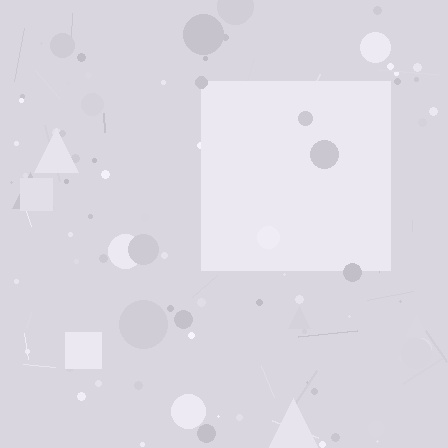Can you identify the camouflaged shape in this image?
The camouflaged shape is a square.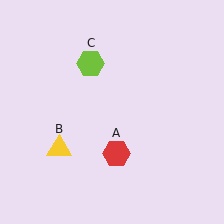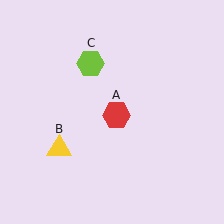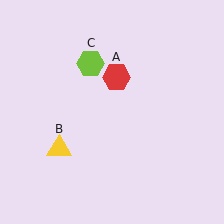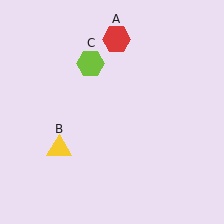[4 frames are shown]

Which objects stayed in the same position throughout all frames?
Yellow triangle (object B) and lime hexagon (object C) remained stationary.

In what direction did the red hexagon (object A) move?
The red hexagon (object A) moved up.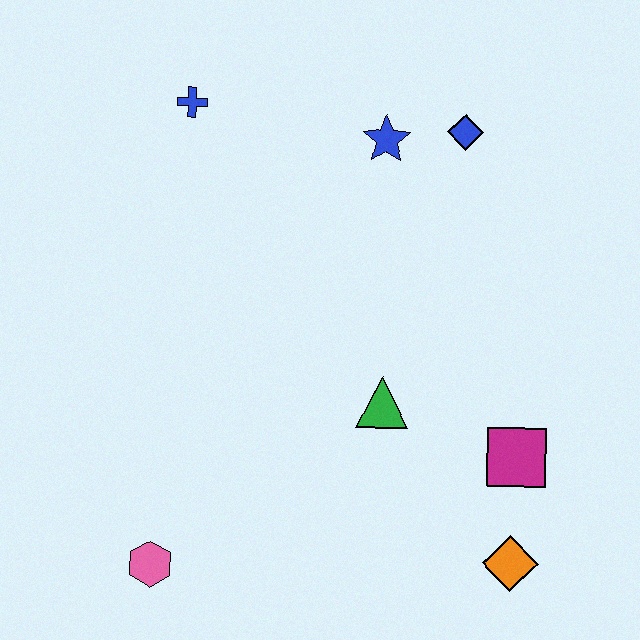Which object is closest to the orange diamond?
The magenta square is closest to the orange diamond.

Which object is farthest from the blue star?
The pink hexagon is farthest from the blue star.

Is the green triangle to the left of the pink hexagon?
No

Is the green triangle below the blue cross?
Yes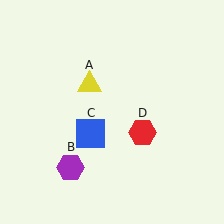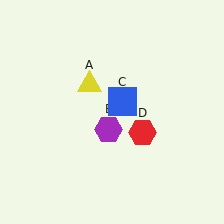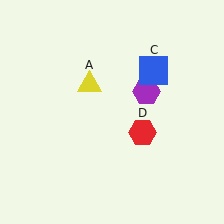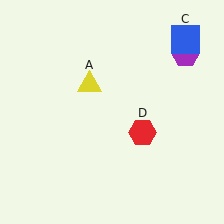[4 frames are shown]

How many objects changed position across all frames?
2 objects changed position: purple hexagon (object B), blue square (object C).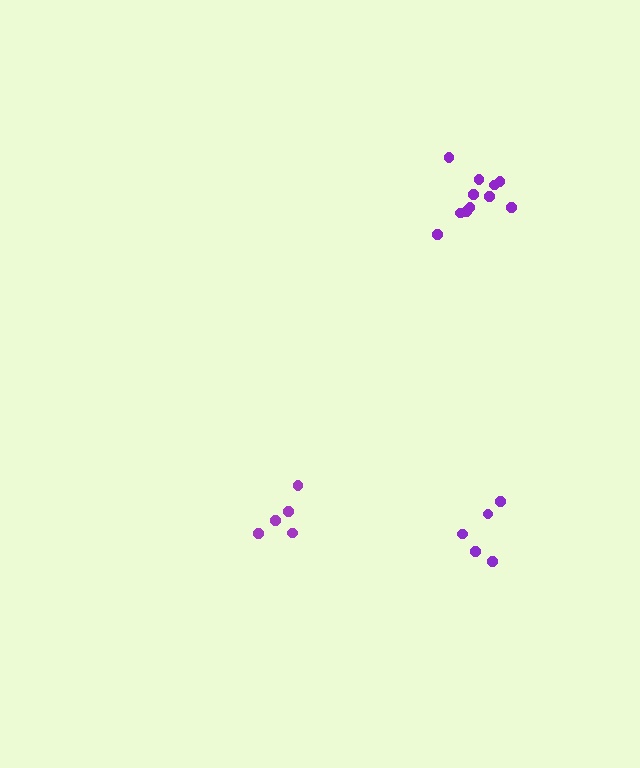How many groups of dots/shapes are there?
There are 3 groups.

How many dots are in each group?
Group 1: 5 dots, Group 2: 5 dots, Group 3: 11 dots (21 total).